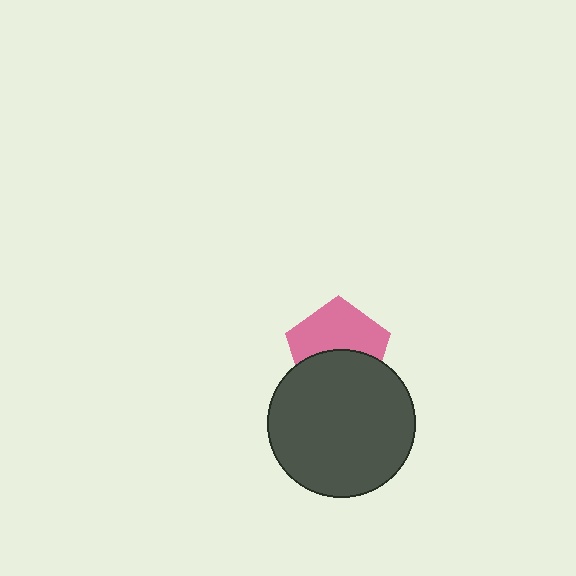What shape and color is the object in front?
The object in front is a dark gray circle.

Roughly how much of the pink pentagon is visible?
About half of it is visible (roughly 55%).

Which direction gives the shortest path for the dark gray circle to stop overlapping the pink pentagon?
Moving down gives the shortest separation.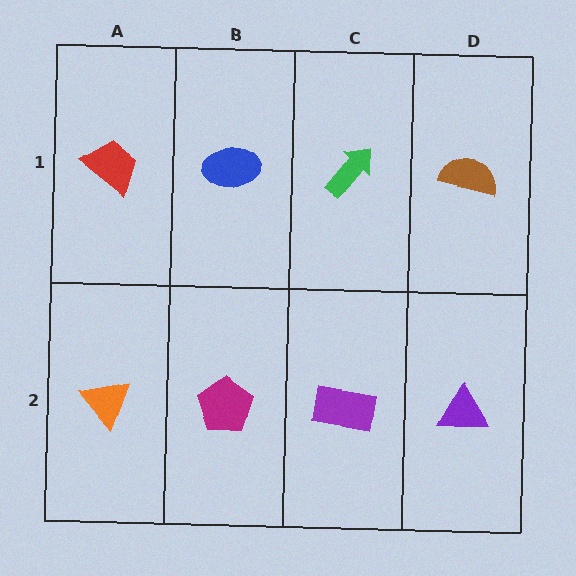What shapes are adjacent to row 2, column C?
A green arrow (row 1, column C), a magenta pentagon (row 2, column B), a purple triangle (row 2, column D).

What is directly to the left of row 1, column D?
A green arrow.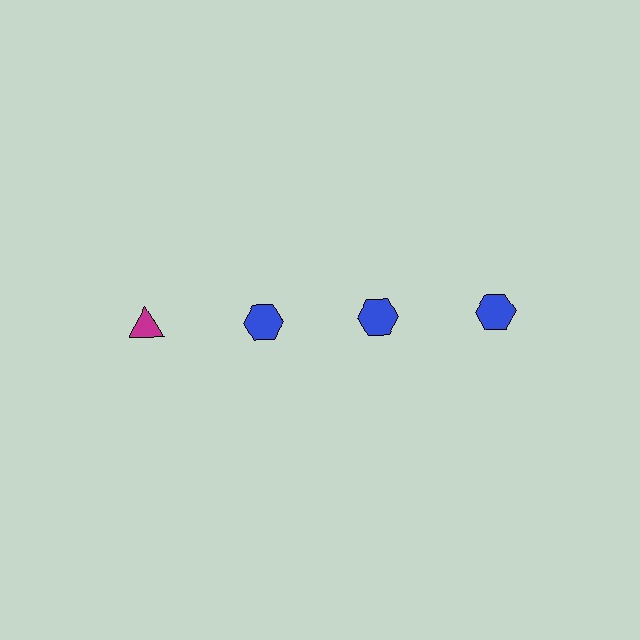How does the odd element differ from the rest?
It differs in both color (magenta instead of blue) and shape (triangle instead of hexagon).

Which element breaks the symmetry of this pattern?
The magenta triangle in the top row, leftmost column breaks the symmetry. All other shapes are blue hexagons.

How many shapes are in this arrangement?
There are 4 shapes arranged in a grid pattern.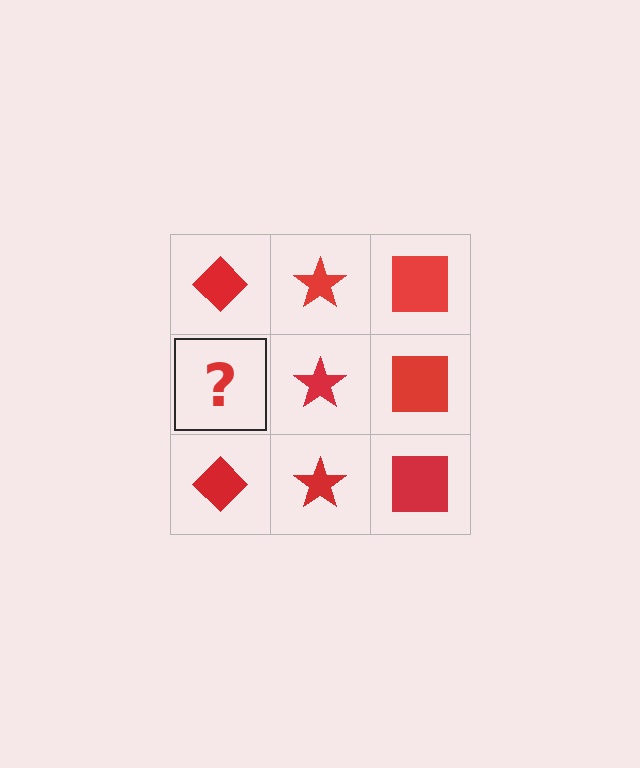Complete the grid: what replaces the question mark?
The question mark should be replaced with a red diamond.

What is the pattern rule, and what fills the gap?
The rule is that each column has a consistent shape. The gap should be filled with a red diamond.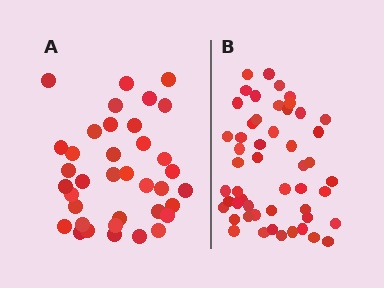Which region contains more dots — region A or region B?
Region B (the right region) has more dots.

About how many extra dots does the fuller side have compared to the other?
Region B has approximately 15 more dots than region A.